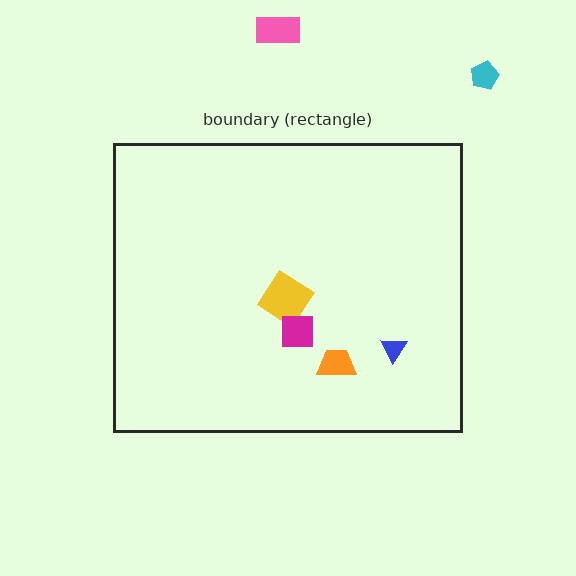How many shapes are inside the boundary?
4 inside, 2 outside.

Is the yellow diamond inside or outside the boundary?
Inside.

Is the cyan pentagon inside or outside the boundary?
Outside.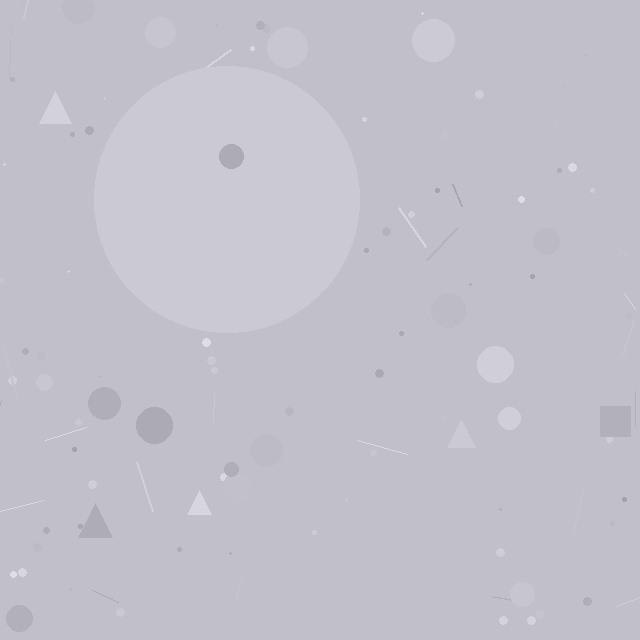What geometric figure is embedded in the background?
A circle is embedded in the background.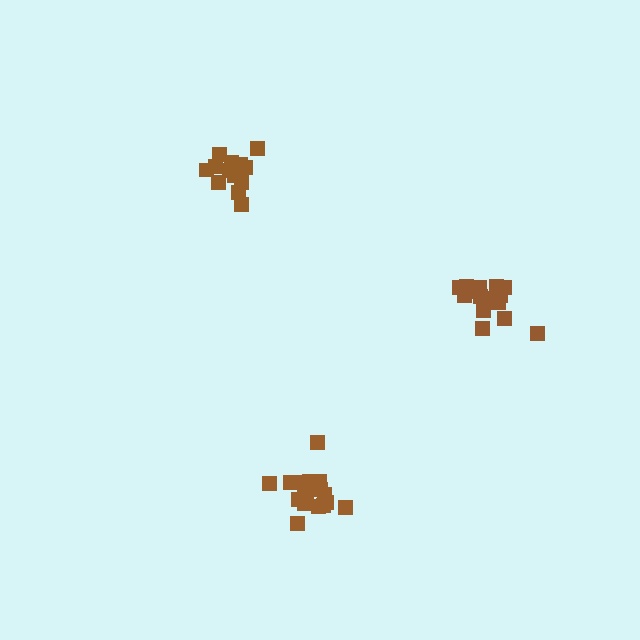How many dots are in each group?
Group 1: 16 dots, Group 2: 13 dots, Group 3: 17 dots (46 total).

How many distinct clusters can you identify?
There are 3 distinct clusters.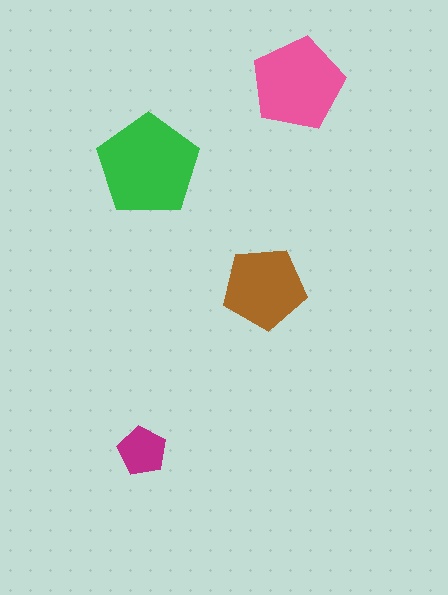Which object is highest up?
The pink pentagon is topmost.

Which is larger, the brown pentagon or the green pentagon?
The green one.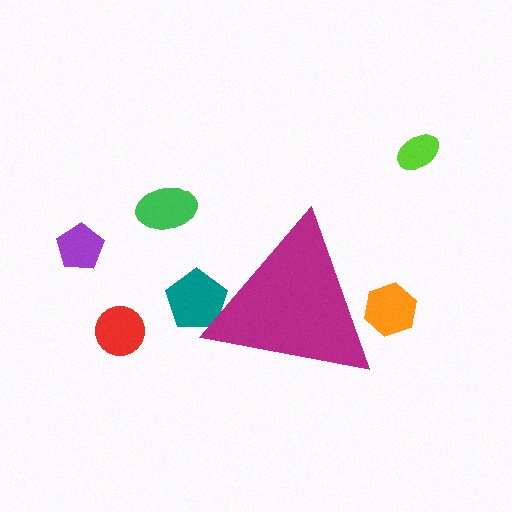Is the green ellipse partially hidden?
No, the green ellipse is fully visible.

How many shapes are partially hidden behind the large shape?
2 shapes are partially hidden.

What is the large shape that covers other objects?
A magenta triangle.